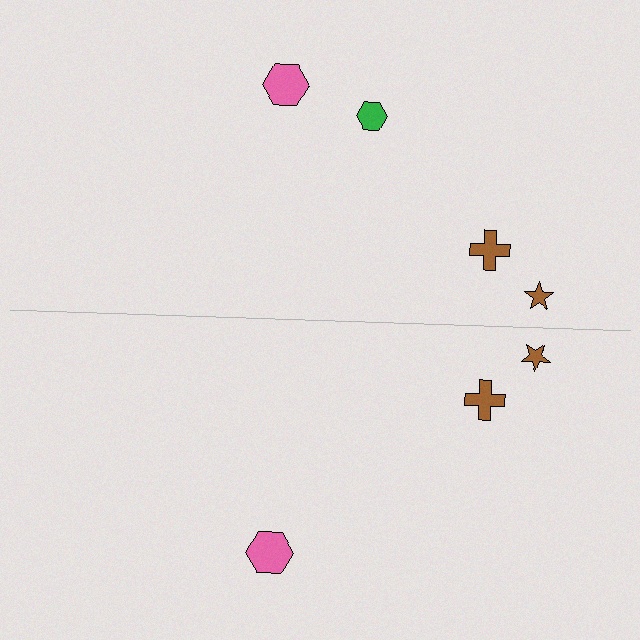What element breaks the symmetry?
A green hexagon is missing from the bottom side.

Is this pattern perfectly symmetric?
No, the pattern is not perfectly symmetric. A green hexagon is missing from the bottom side.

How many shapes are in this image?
There are 7 shapes in this image.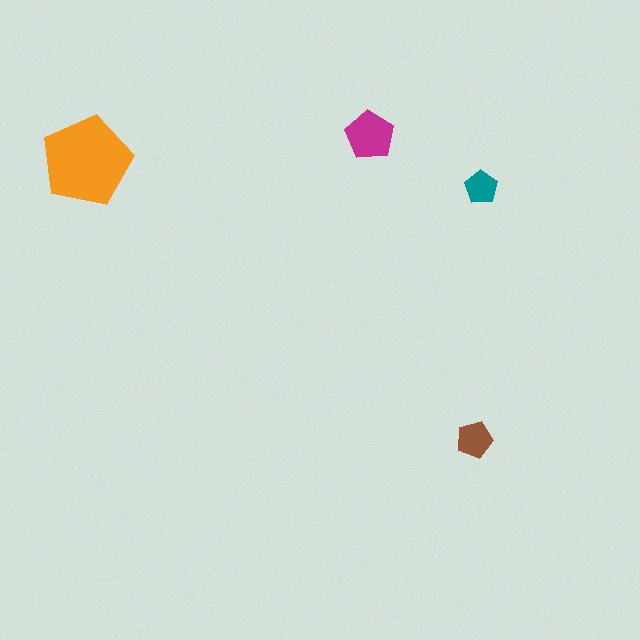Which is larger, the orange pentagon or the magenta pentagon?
The orange one.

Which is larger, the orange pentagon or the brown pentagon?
The orange one.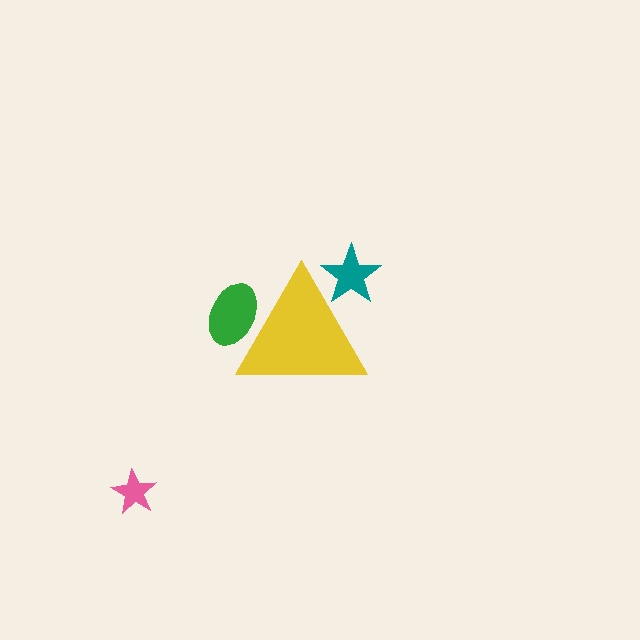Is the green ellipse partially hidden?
Yes, the green ellipse is partially hidden behind the yellow triangle.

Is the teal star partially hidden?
Yes, the teal star is partially hidden behind the yellow triangle.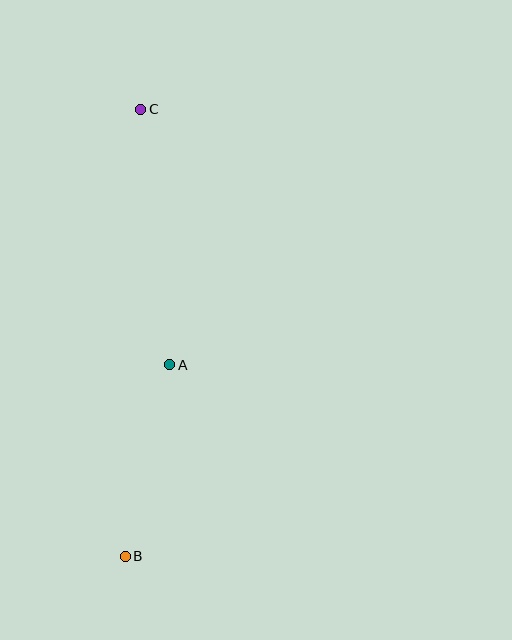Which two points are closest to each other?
Points A and B are closest to each other.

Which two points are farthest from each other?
Points B and C are farthest from each other.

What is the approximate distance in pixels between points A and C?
The distance between A and C is approximately 257 pixels.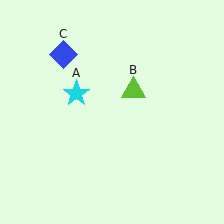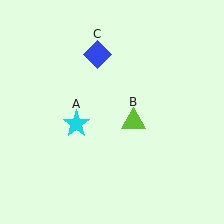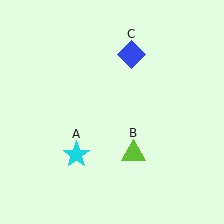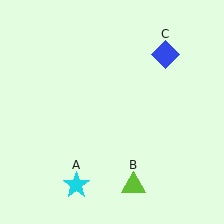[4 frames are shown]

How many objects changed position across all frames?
3 objects changed position: cyan star (object A), lime triangle (object B), blue diamond (object C).